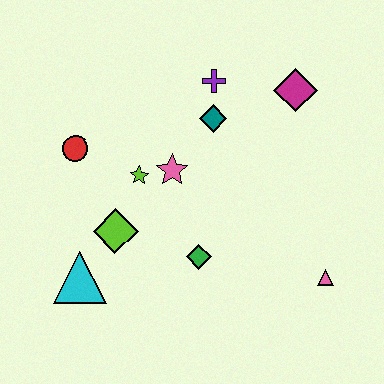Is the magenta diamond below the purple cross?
Yes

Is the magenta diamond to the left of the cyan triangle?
No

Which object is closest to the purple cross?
The teal diamond is closest to the purple cross.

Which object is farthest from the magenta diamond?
The cyan triangle is farthest from the magenta diamond.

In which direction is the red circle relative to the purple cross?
The red circle is to the left of the purple cross.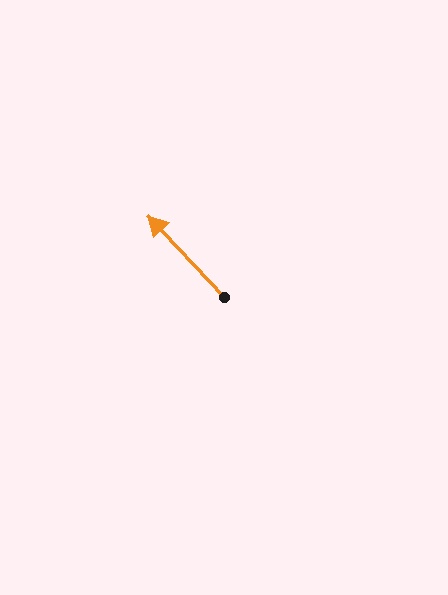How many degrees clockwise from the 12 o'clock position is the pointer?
Approximately 317 degrees.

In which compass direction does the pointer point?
Northwest.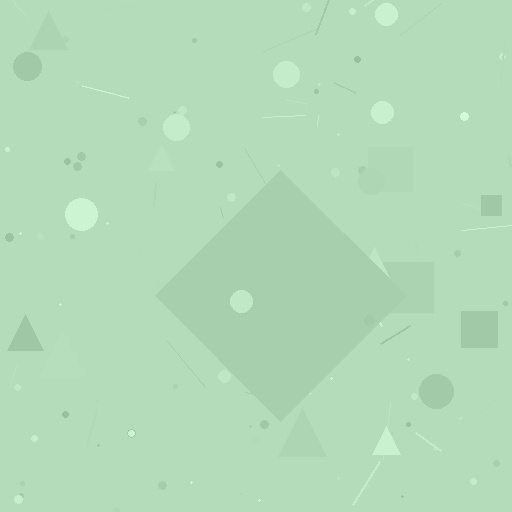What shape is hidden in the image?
A diamond is hidden in the image.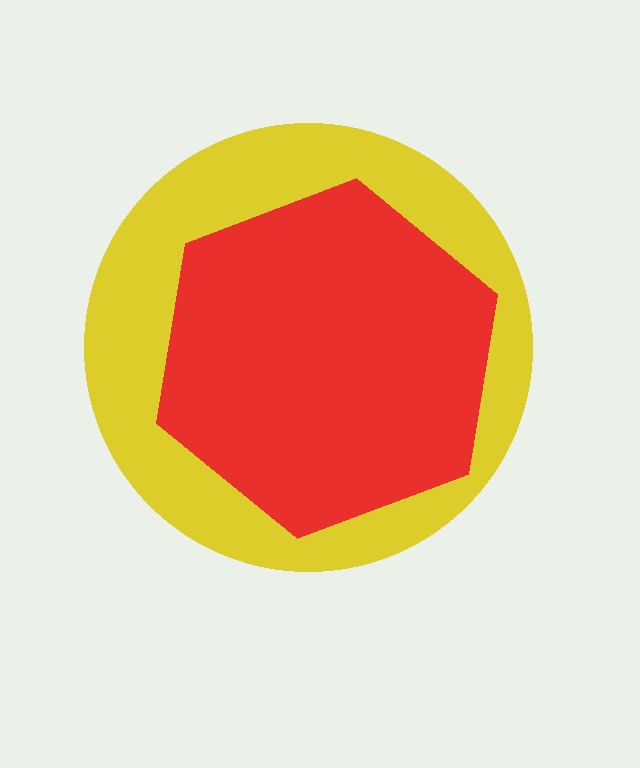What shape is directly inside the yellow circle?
The red hexagon.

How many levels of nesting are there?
2.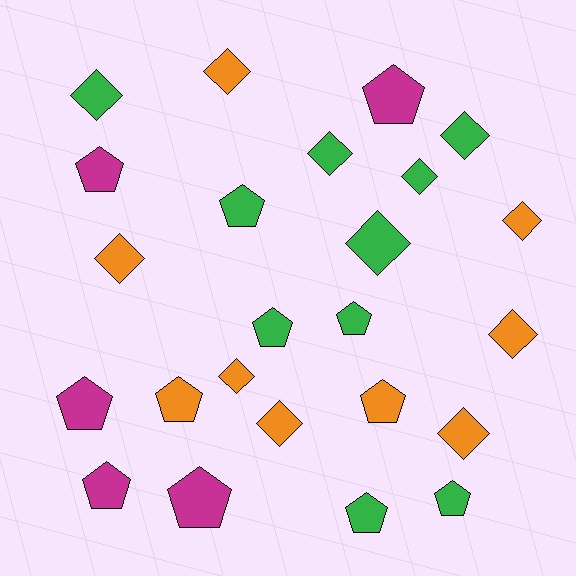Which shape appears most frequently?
Diamond, with 12 objects.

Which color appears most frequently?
Green, with 10 objects.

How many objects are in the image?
There are 24 objects.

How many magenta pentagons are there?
There are 5 magenta pentagons.